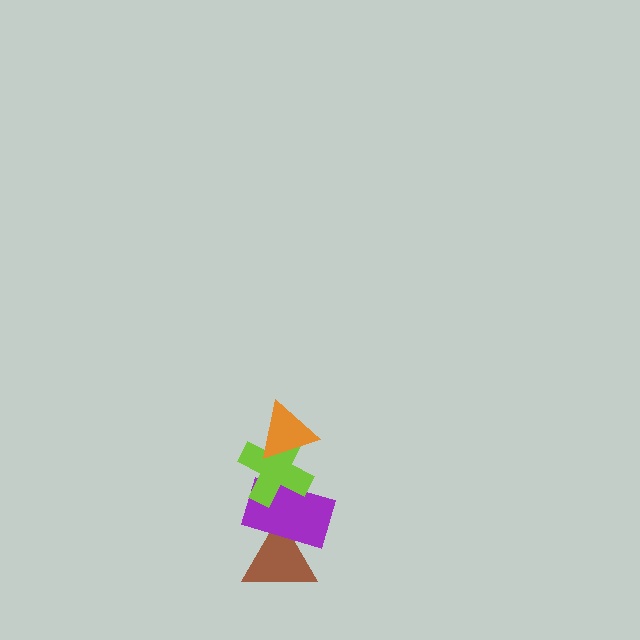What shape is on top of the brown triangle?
The purple rectangle is on top of the brown triangle.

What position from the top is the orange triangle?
The orange triangle is 1st from the top.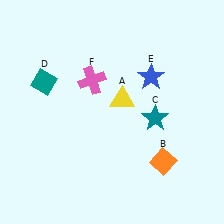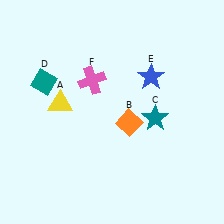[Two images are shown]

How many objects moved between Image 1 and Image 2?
2 objects moved between the two images.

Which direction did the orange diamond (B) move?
The orange diamond (B) moved up.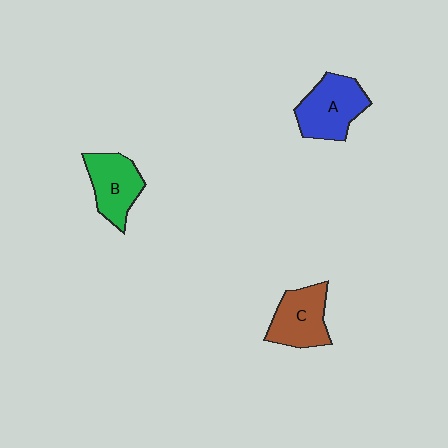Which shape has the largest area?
Shape A (blue).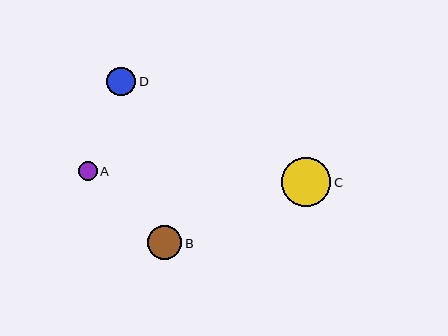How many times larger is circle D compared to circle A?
Circle D is approximately 1.5 times the size of circle A.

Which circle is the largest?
Circle C is the largest with a size of approximately 49 pixels.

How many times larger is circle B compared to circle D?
Circle B is approximately 1.2 times the size of circle D.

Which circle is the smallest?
Circle A is the smallest with a size of approximately 19 pixels.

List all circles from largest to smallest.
From largest to smallest: C, B, D, A.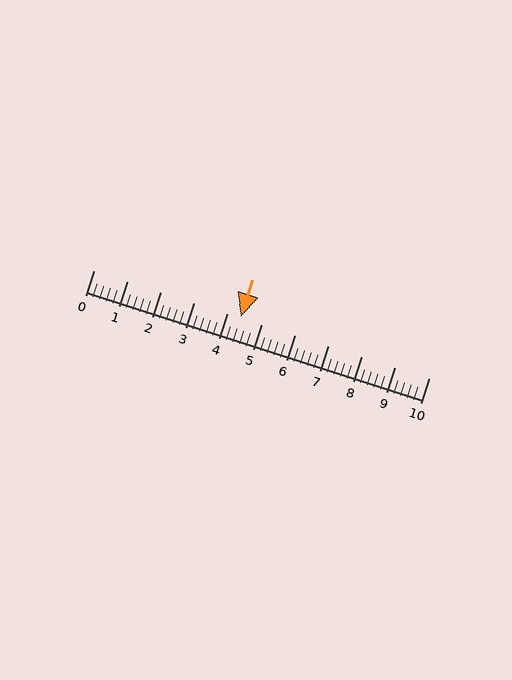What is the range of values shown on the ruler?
The ruler shows values from 0 to 10.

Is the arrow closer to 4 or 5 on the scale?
The arrow is closer to 4.